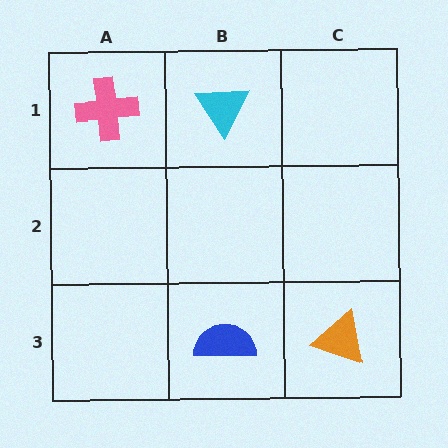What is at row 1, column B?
A cyan triangle.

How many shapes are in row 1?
2 shapes.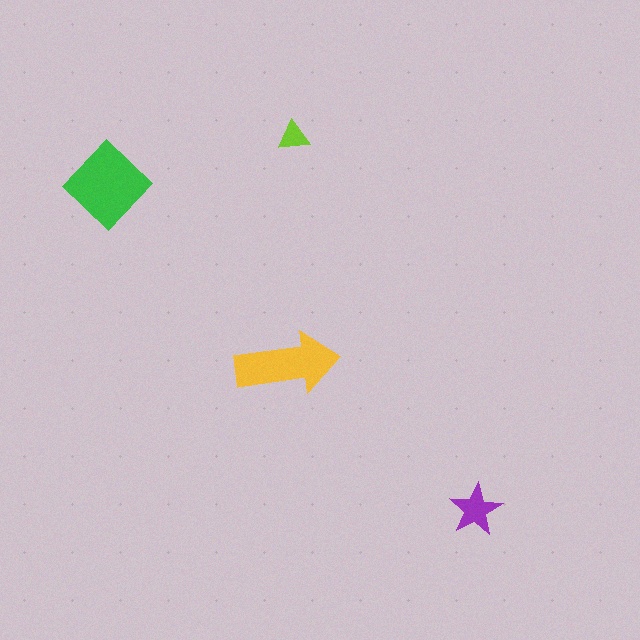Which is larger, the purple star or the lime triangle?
The purple star.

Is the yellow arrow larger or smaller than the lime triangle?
Larger.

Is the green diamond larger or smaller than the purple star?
Larger.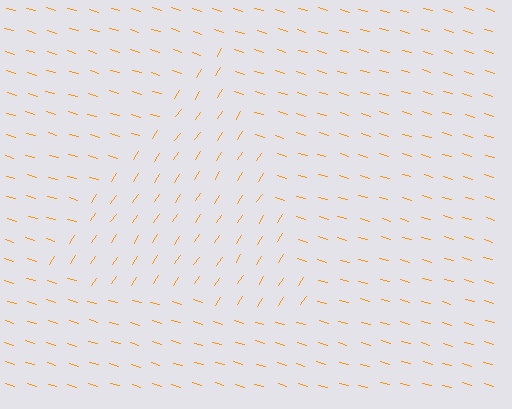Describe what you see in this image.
The image is filled with small orange line segments. A triangle region in the image has lines oriented differently from the surrounding lines, creating a visible texture boundary.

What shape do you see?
I see a triangle.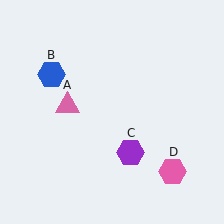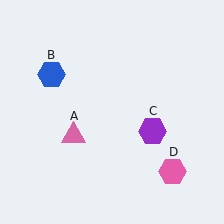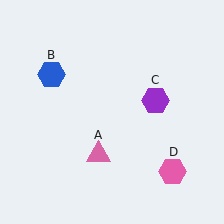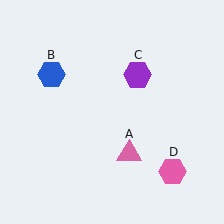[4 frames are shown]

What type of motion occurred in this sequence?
The pink triangle (object A), purple hexagon (object C) rotated counterclockwise around the center of the scene.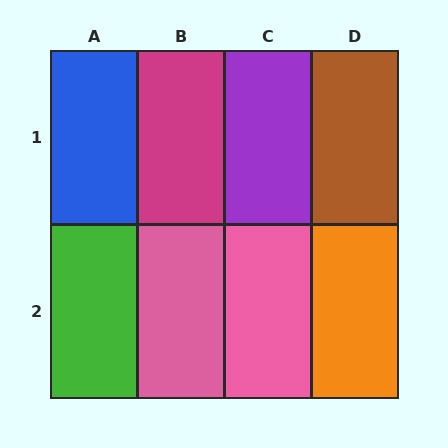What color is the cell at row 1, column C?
Purple.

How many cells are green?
1 cell is green.